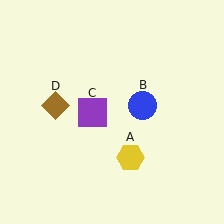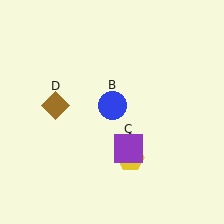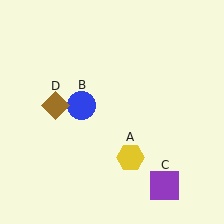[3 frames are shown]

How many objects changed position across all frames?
2 objects changed position: blue circle (object B), purple square (object C).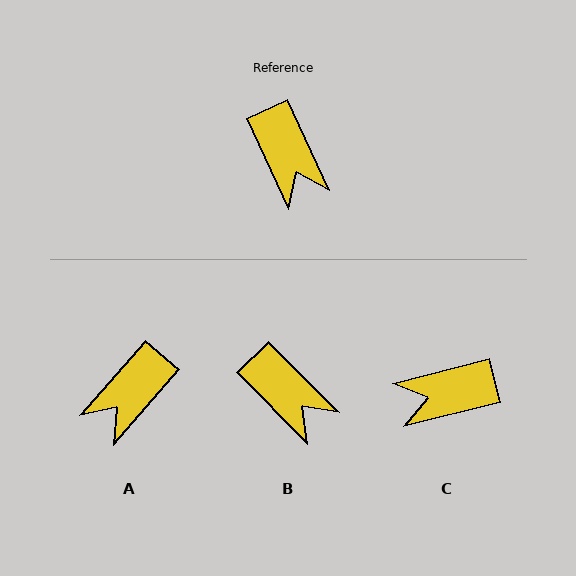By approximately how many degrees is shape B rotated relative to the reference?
Approximately 20 degrees counter-clockwise.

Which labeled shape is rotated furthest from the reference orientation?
C, about 100 degrees away.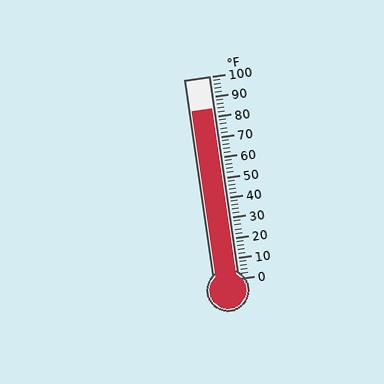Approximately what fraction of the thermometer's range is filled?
The thermometer is filled to approximately 85% of its range.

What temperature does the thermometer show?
The thermometer shows approximately 84°F.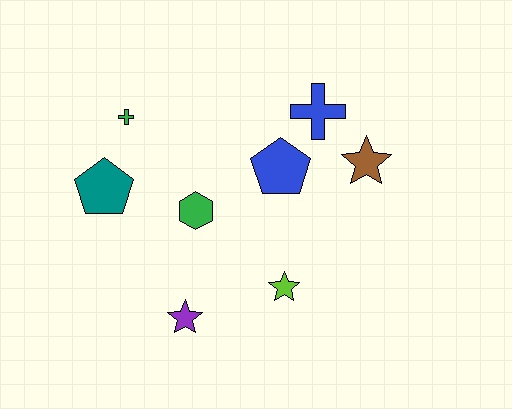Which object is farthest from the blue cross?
The purple star is farthest from the blue cross.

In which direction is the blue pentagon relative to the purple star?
The blue pentagon is above the purple star.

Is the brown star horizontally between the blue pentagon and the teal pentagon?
No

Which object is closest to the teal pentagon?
The green cross is closest to the teal pentagon.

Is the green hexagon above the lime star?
Yes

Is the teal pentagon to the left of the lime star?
Yes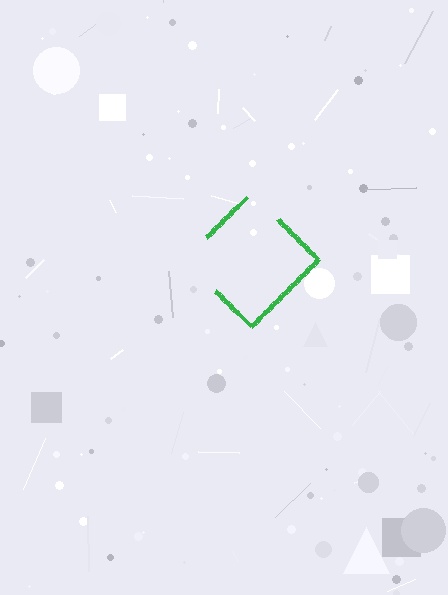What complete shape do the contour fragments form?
The contour fragments form a diamond.